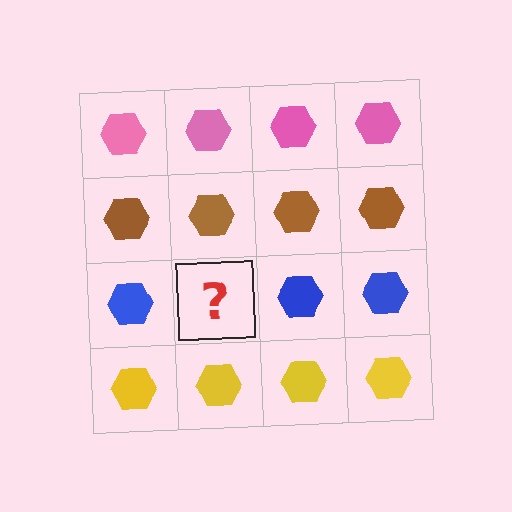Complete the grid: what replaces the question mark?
The question mark should be replaced with a blue hexagon.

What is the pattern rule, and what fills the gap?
The rule is that each row has a consistent color. The gap should be filled with a blue hexagon.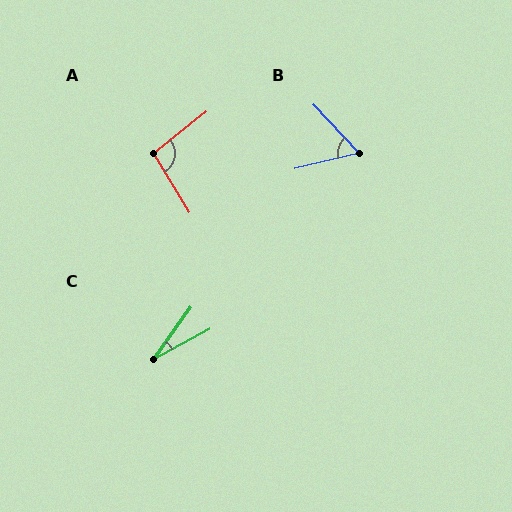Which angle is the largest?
A, at approximately 97 degrees.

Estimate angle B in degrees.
Approximately 61 degrees.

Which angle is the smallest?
C, at approximately 26 degrees.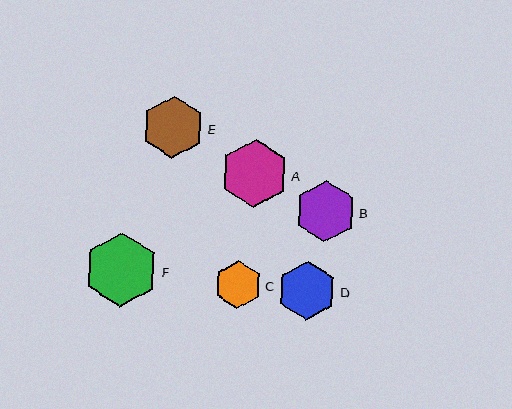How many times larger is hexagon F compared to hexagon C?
Hexagon F is approximately 1.6 times the size of hexagon C.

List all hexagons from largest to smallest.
From largest to smallest: F, A, E, B, D, C.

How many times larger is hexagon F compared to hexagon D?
Hexagon F is approximately 1.3 times the size of hexagon D.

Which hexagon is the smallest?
Hexagon C is the smallest with a size of approximately 47 pixels.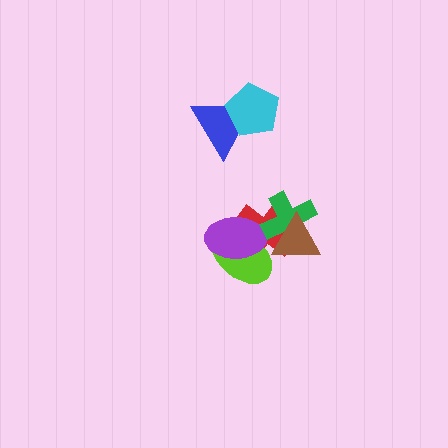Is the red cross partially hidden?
Yes, it is partially covered by another shape.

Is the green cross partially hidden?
Yes, it is partially covered by another shape.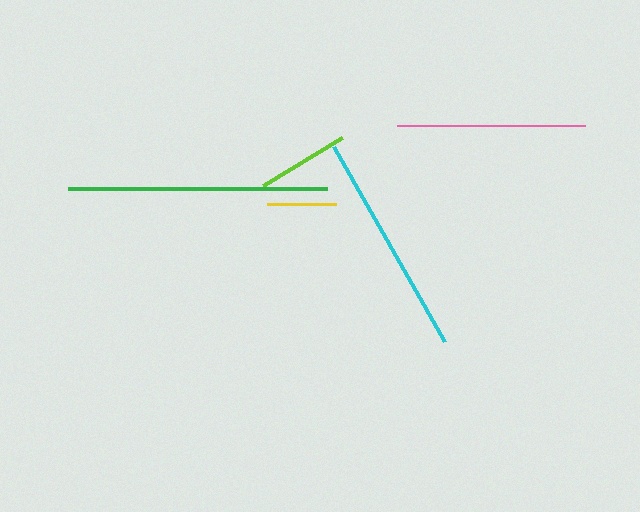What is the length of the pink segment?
The pink segment is approximately 188 pixels long.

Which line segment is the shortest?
The yellow line is the shortest at approximately 69 pixels.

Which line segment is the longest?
The green line is the longest at approximately 258 pixels.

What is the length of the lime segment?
The lime segment is approximately 93 pixels long.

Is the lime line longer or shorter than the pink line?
The pink line is longer than the lime line.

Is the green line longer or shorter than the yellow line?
The green line is longer than the yellow line.